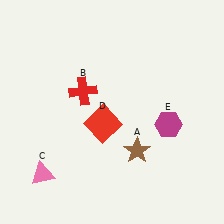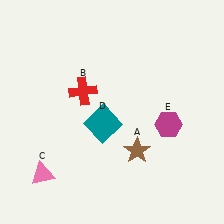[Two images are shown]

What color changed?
The square (D) changed from red in Image 1 to teal in Image 2.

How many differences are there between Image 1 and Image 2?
There is 1 difference between the two images.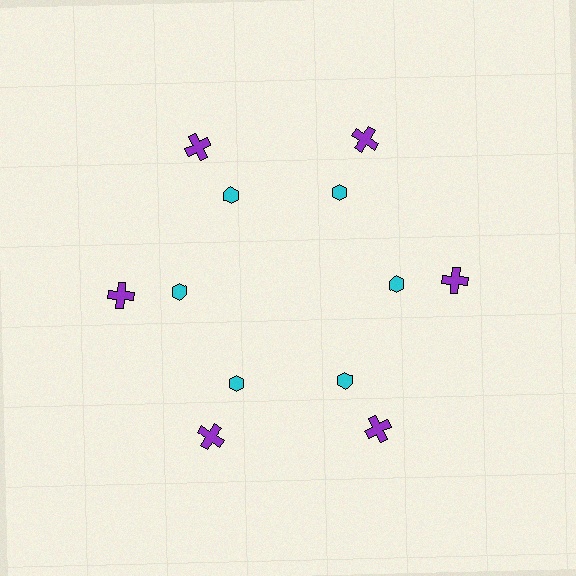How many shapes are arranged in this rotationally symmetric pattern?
There are 12 shapes, arranged in 6 groups of 2.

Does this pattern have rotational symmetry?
Yes, this pattern has 6-fold rotational symmetry. It looks the same after rotating 60 degrees around the center.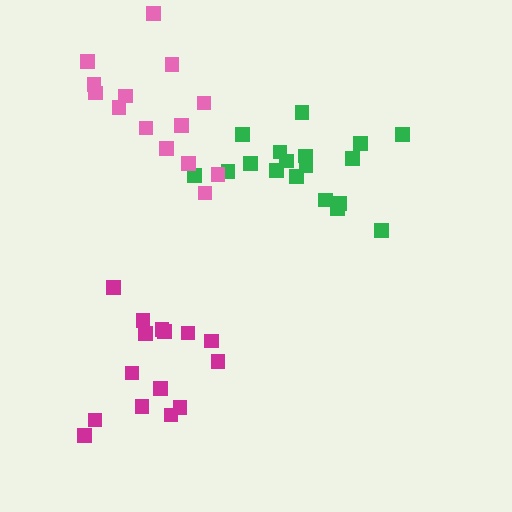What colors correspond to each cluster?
The clusters are colored: green, magenta, pink.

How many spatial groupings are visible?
There are 3 spatial groupings.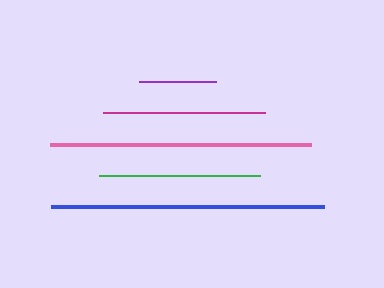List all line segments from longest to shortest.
From longest to shortest: blue, pink, magenta, green, purple.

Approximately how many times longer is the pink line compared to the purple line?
The pink line is approximately 3.4 times the length of the purple line.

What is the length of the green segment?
The green segment is approximately 161 pixels long.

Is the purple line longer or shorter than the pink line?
The pink line is longer than the purple line.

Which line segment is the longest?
The blue line is the longest at approximately 273 pixels.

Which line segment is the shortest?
The purple line is the shortest at approximately 77 pixels.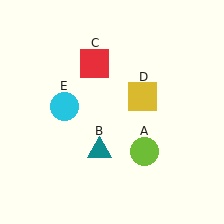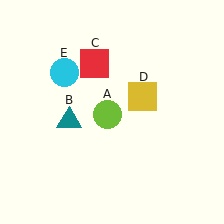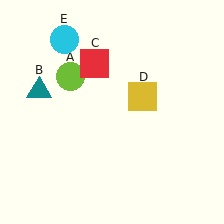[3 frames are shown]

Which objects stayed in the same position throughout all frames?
Red square (object C) and yellow square (object D) remained stationary.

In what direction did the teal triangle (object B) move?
The teal triangle (object B) moved up and to the left.